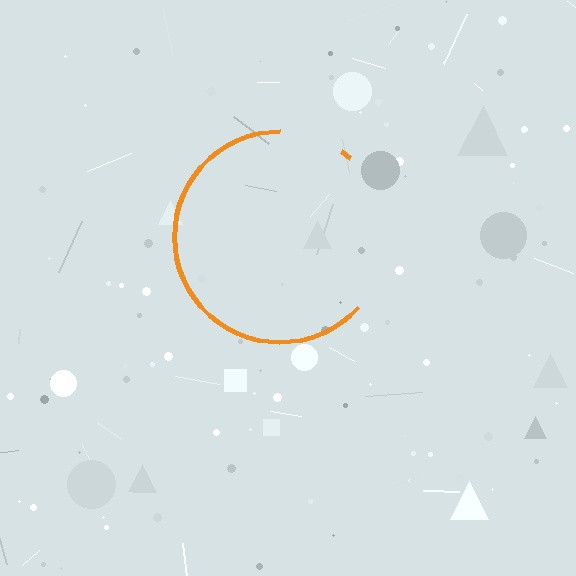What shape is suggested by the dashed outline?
The dashed outline suggests a circle.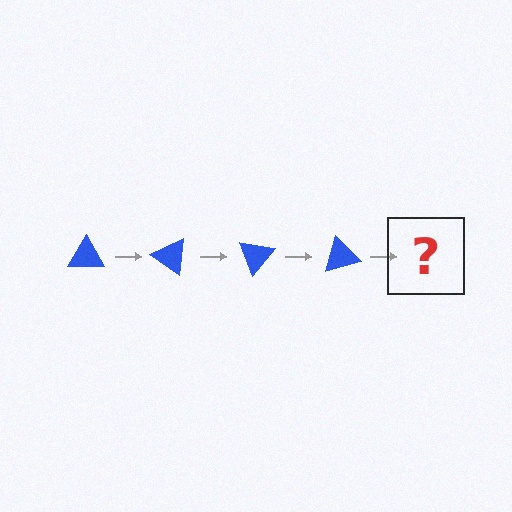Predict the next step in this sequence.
The next step is a blue triangle rotated 140 degrees.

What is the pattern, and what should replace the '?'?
The pattern is that the triangle rotates 35 degrees each step. The '?' should be a blue triangle rotated 140 degrees.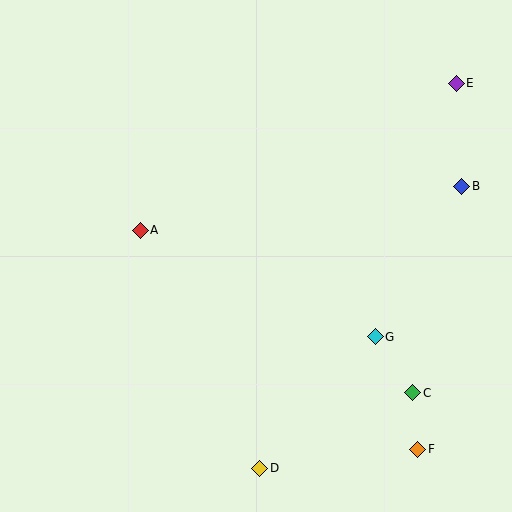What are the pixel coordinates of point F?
Point F is at (418, 449).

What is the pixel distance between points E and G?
The distance between E and G is 266 pixels.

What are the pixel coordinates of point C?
Point C is at (413, 393).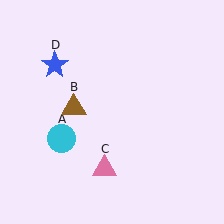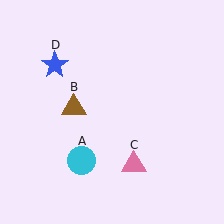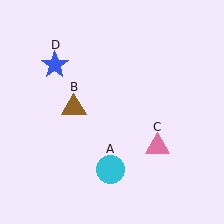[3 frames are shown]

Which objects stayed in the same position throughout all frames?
Brown triangle (object B) and blue star (object D) remained stationary.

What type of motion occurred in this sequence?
The cyan circle (object A), pink triangle (object C) rotated counterclockwise around the center of the scene.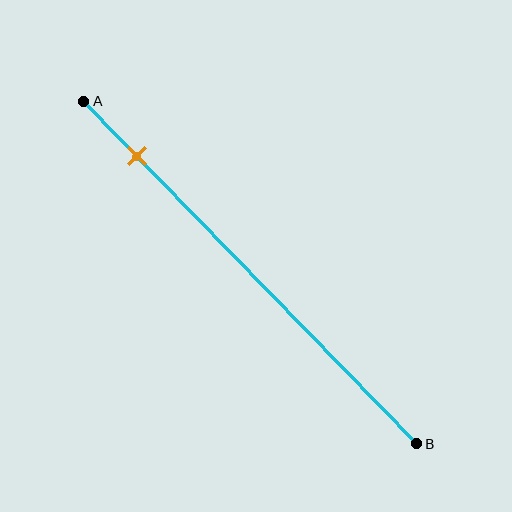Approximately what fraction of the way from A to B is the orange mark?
The orange mark is approximately 15% of the way from A to B.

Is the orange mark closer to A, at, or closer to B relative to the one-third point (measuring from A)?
The orange mark is closer to point A than the one-third point of segment AB.